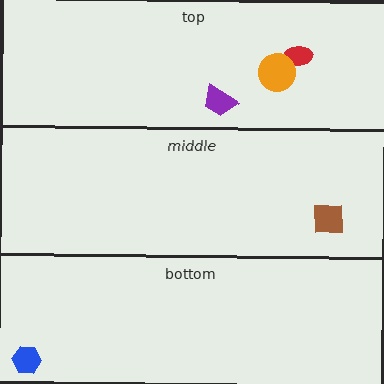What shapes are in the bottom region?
The blue hexagon.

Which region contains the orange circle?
The top region.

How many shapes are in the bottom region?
1.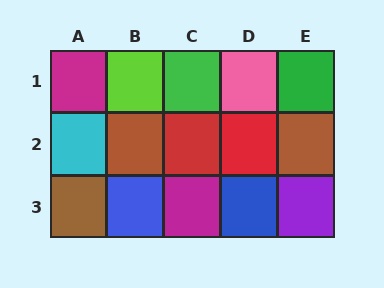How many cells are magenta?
2 cells are magenta.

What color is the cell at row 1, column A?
Magenta.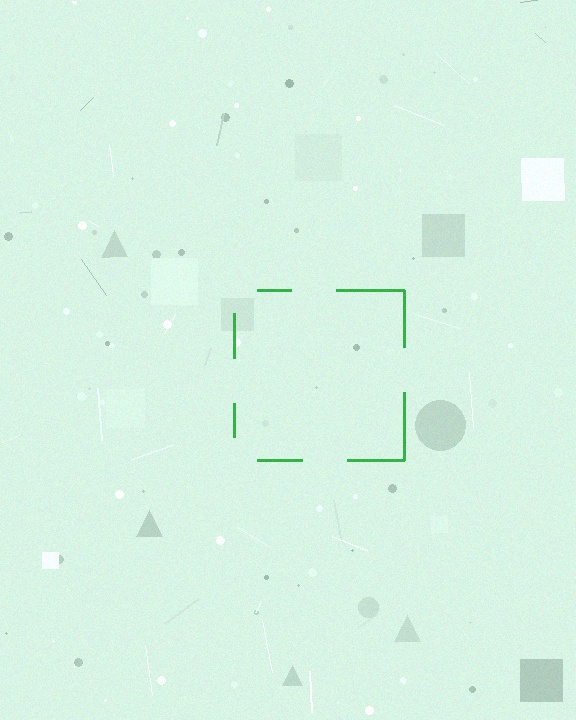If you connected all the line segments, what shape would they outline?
They would outline a square.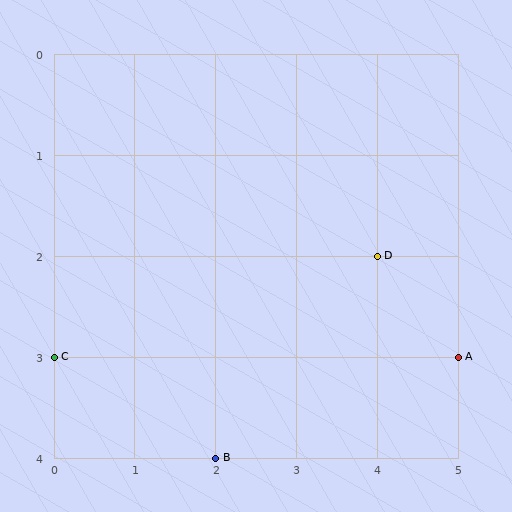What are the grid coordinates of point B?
Point B is at grid coordinates (2, 4).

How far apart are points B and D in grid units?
Points B and D are 2 columns and 2 rows apart (about 2.8 grid units diagonally).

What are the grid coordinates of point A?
Point A is at grid coordinates (5, 3).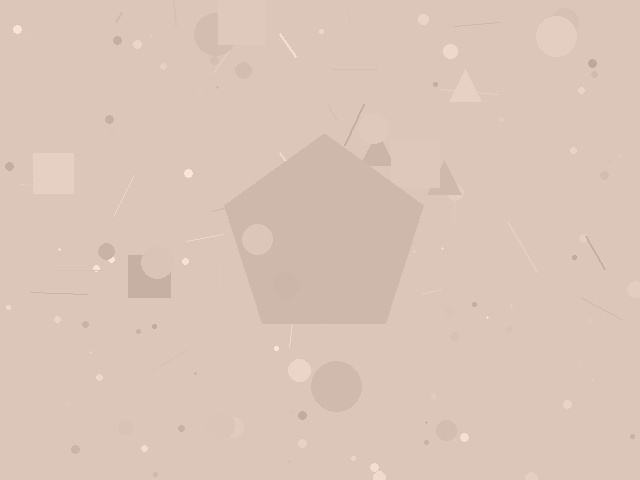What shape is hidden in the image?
A pentagon is hidden in the image.